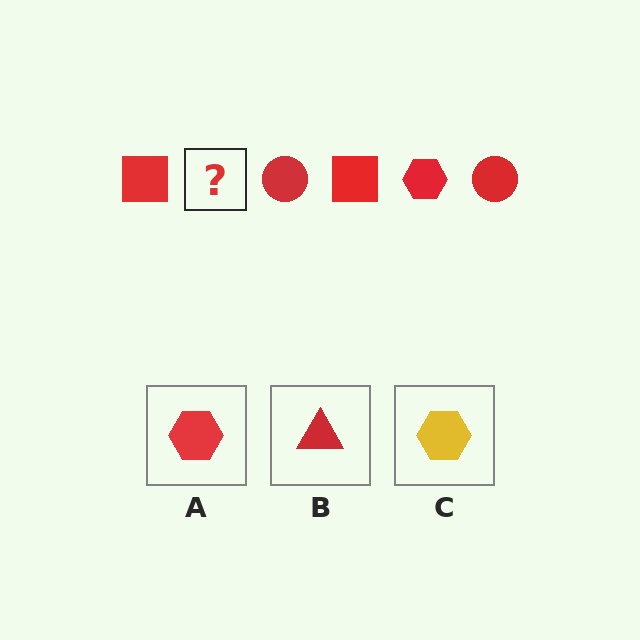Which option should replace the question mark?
Option A.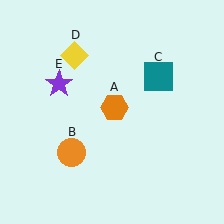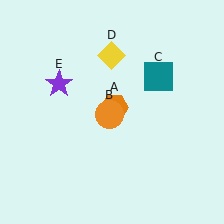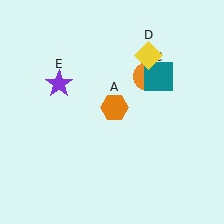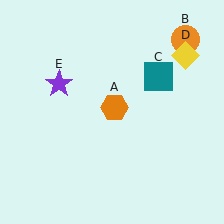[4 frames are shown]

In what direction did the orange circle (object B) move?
The orange circle (object B) moved up and to the right.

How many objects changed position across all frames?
2 objects changed position: orange circle (object B), yellow diamond (object D).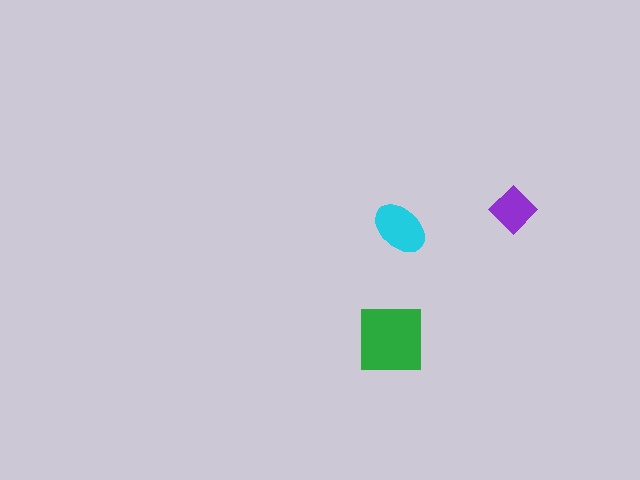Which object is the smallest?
The purple diamond.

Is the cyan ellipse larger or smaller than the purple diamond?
Larger.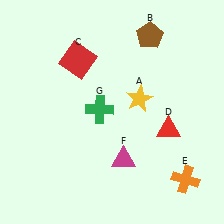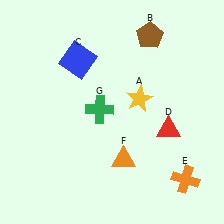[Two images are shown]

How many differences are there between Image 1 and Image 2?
There are 2 differences between the two images.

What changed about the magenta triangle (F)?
In Image 1, F is magenta. In Image 2, it changed to orange.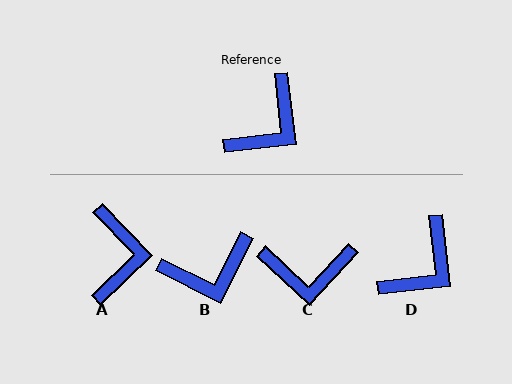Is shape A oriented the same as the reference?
No, it is off by about 38 degrees.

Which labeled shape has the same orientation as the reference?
D.